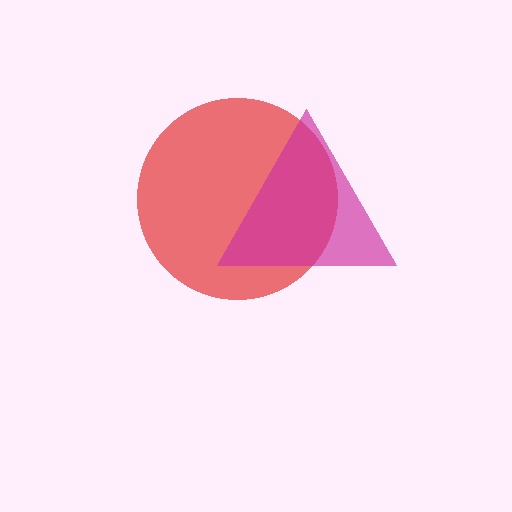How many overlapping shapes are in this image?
There are 2 overlapping shapes in the image.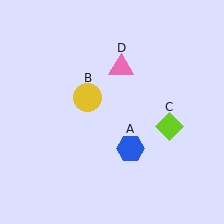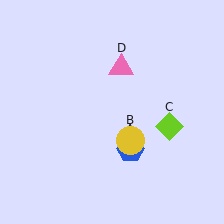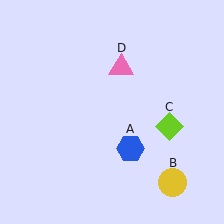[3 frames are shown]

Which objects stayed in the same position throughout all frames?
Blue hexagon (object A) and lime diamond (object C) and pink triangle (object D) remained stationary.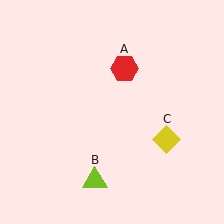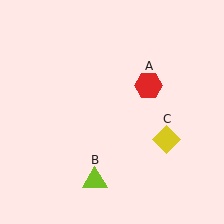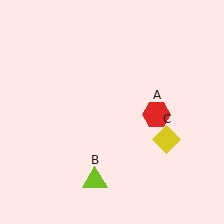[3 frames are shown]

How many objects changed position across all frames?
1 object changed position: red hexagon (object A).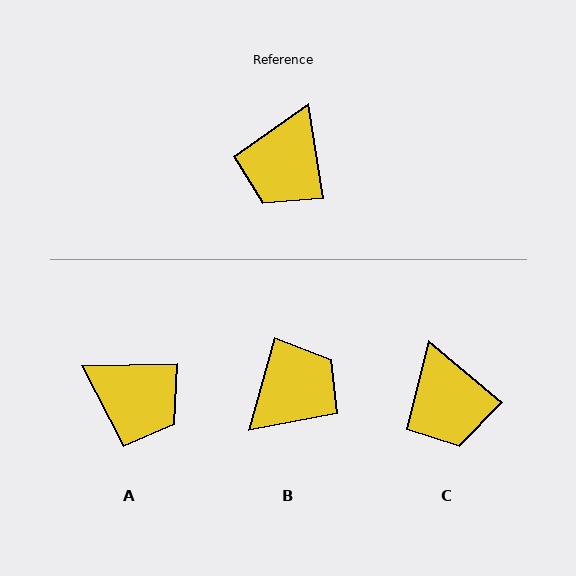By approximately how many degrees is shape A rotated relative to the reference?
Approximately 82 degrees counter-clockwise.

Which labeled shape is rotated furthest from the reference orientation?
B, about 156 degrees away.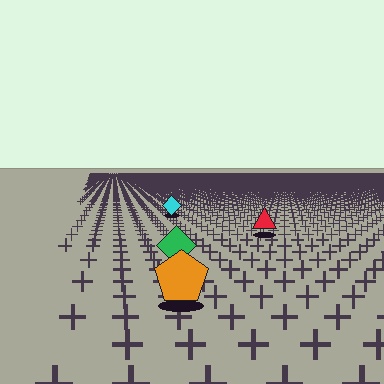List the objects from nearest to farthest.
From nearest to farthest: the orange pentagon, the green diamond, the red triangle, the cyan diamond.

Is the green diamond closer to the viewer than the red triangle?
Yes. The green diamond is closer — you can tell from the texture gradient: the ground texture is coarser near it.